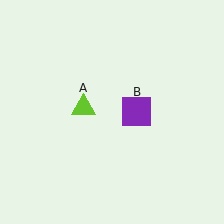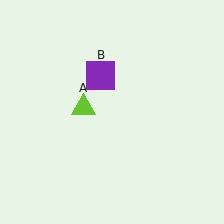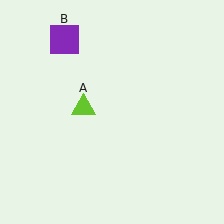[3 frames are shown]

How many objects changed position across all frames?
1 object changed position: purple square (object B).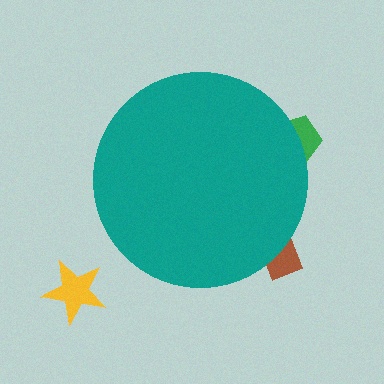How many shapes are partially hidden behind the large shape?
2 shapes are partially hidden.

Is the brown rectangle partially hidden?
Yes, the brown rectangle is partially hidden behind the teal circle.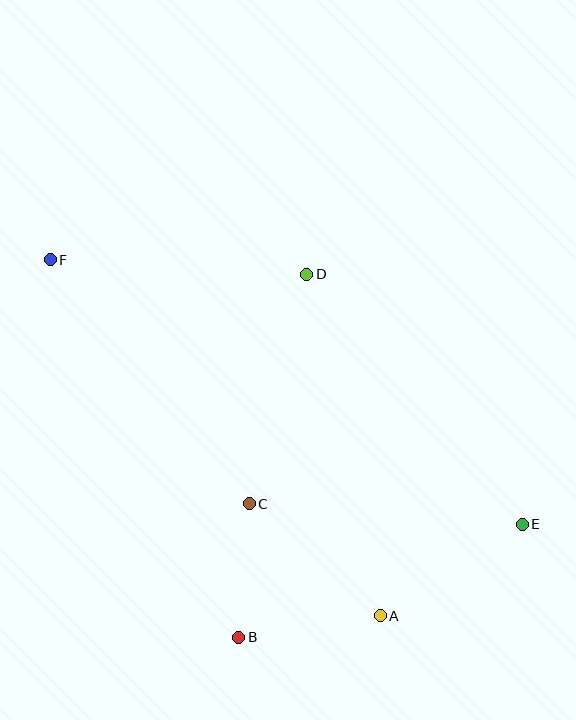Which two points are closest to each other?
Points B and C are closest to each other.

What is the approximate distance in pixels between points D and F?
The distance between D and F is approximately 257 pixels.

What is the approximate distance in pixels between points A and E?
The distance between A and E is approximately 169 pixels.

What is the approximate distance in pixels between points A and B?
The distance between A and B is approximately 143 pixels.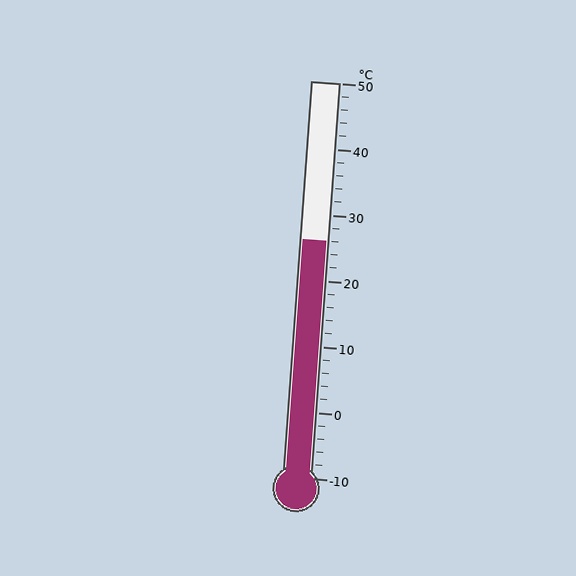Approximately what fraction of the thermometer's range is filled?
The thermometer is filled to approximately 60% of its range.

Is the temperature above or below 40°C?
The temperature is below 40°C.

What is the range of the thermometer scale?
The thermometer scale ranges from -10°C to 50°C.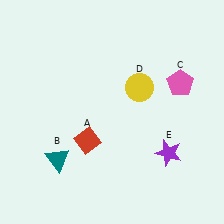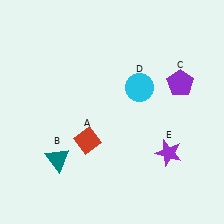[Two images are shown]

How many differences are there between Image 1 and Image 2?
There are 2 differences between the two images.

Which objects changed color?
C changed from pink to purple. D changed from yellow to cyan.